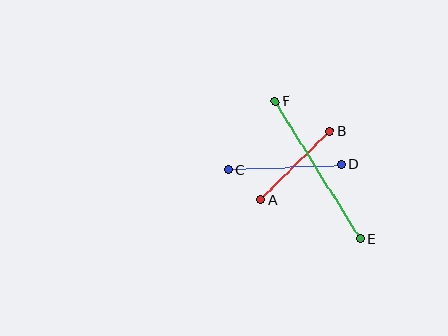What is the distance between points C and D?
The distance is approximately 113 pixels.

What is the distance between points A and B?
The distance is approximately 98 pixels.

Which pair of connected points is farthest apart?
Points E and F are farthest apart.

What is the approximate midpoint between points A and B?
The midpoint is at approximately (295, 166) pixels.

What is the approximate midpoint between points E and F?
The midpoint is at approximately (318, 170) pixels.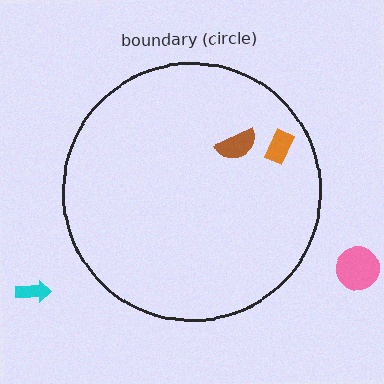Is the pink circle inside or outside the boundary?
Outside.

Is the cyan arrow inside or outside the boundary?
Outside.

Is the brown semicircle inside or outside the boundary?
Inside.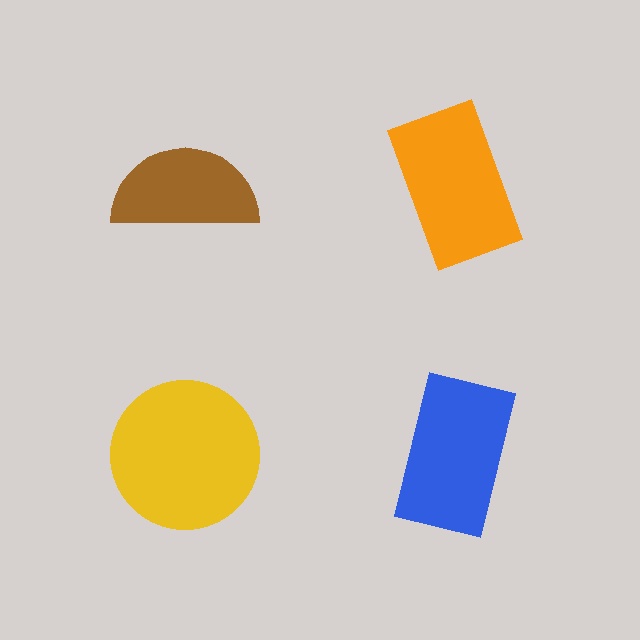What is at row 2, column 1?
A yellow circle.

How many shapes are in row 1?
2 shapes.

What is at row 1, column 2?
An orange rectangle.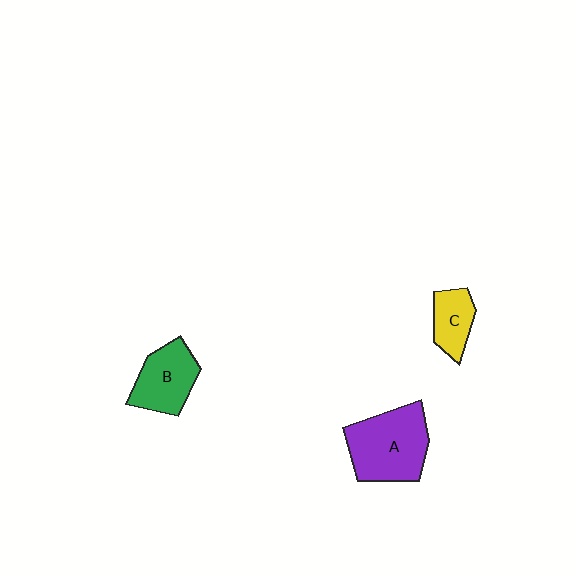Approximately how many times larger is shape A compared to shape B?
Approximately 1.5 times.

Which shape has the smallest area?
Shape C (yellow).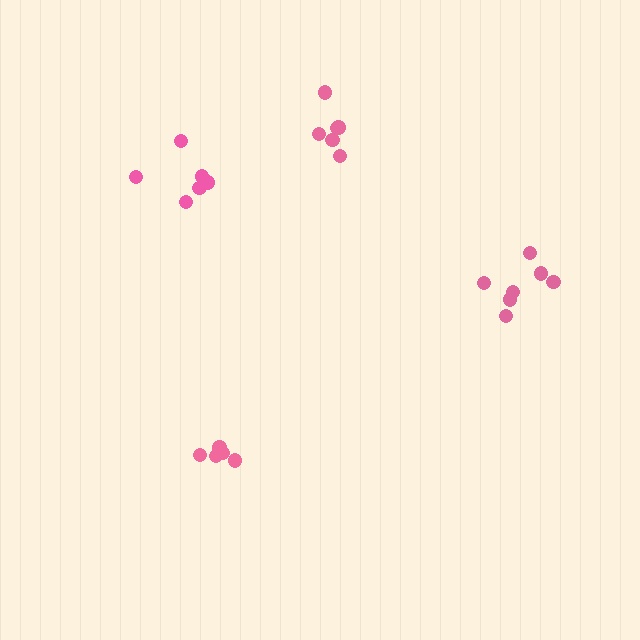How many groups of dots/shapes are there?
There are 4 groups.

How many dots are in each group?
Group 1: 7 dots, Group 2: 5 dots, Group 3: 6 dots, Group 4: 6 dots (24 total).